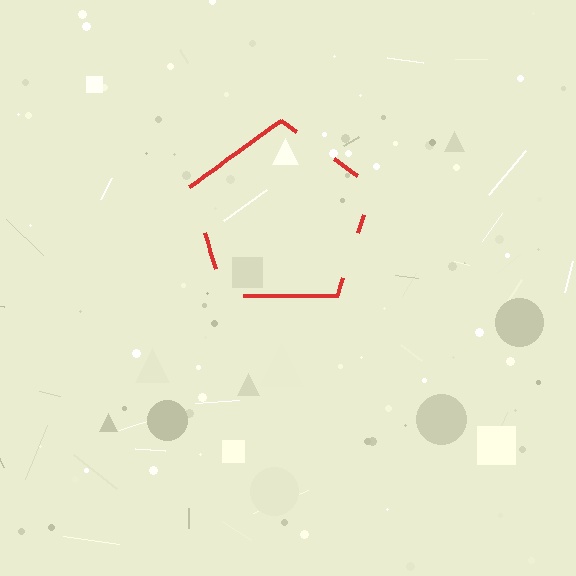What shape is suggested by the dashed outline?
The dashed outline suggests a pentagon.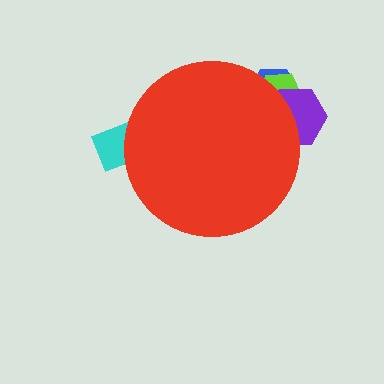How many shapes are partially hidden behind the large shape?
4 shapes are partially hidden.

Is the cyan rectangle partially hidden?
Yes, the cyan rectangle is partially hidden behind the red circle.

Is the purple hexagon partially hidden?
Yes, the purple hexagon is partially hidden behind the red circle.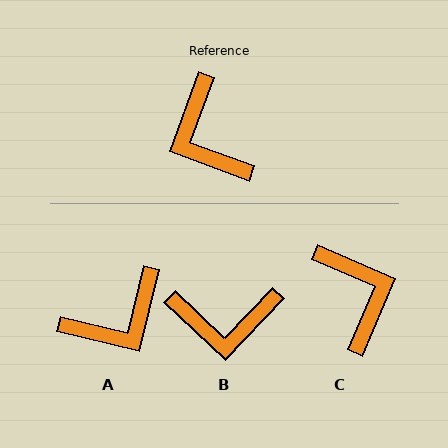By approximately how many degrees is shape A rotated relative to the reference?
Approximately 97 degrees counter-clockwise.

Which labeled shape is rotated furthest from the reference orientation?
C, about 177 degrees away.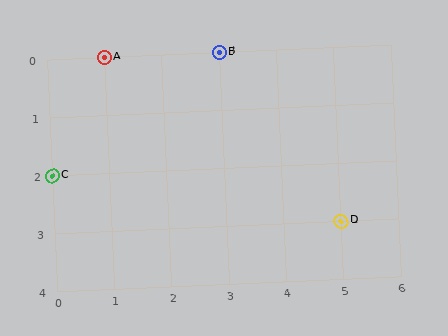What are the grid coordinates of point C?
Point C is at grid coordinates (0, 2).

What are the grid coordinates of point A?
Point A is at grid coordinates (1, 0).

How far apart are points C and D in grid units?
Points C and D are 5 columns and 1 row apart (about 5.1 grid units diagonally).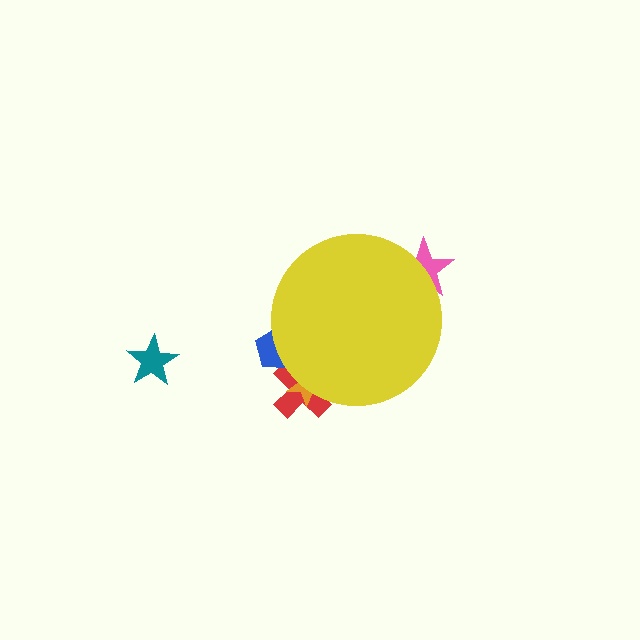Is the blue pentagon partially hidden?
Yes, the blue pentagon is partially hidden behind the yellow circle.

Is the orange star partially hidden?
Yes, the orange star is partially hidden behind the yellow circle.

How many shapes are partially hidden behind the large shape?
4 shapes are partially hidden.